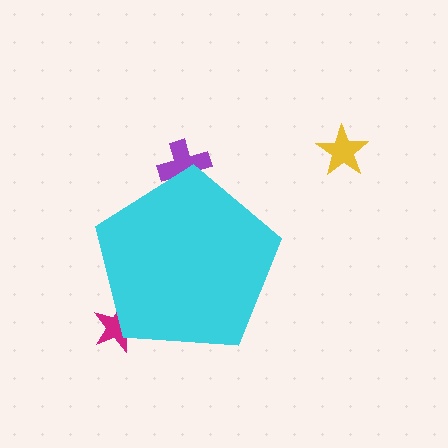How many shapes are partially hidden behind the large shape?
2 shapes are partially hidden.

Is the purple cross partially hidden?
Yes, the purple cross is partially hidden behind the cyan pentagon.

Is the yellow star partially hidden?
No, the yellow star is fully visible.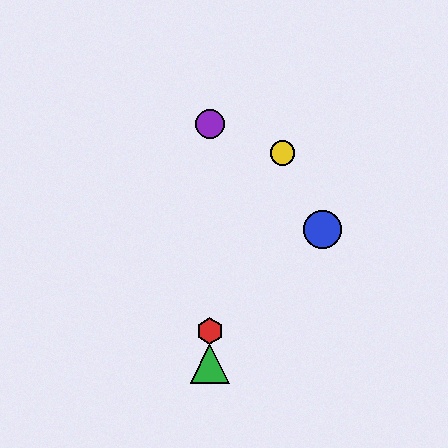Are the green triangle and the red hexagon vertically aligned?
Yes, both are at x≈210.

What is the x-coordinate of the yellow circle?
The yellow circle is at x≈283.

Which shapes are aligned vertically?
The red hexagon, the green triangle, the purple circle are aligned vertically.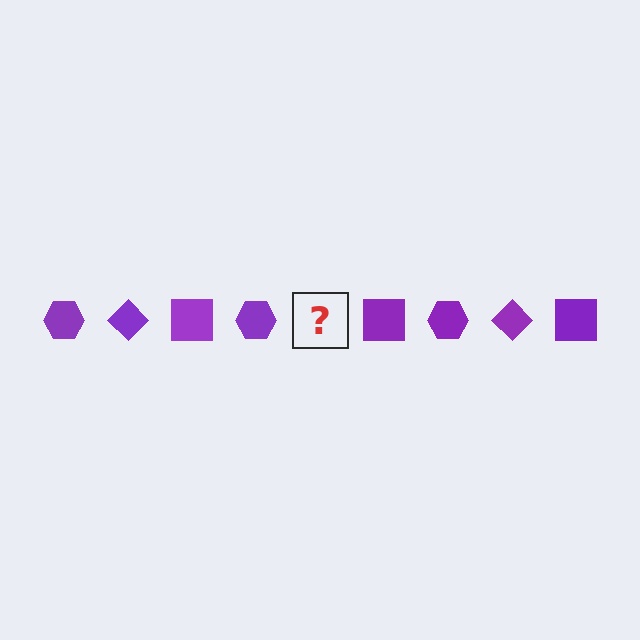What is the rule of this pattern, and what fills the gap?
The rule is that the pattern cycles through hexagon, diamond, square shapes in purple. The gap should be filled with a purple diamond.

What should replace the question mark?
The question mark should be replaced with a purple diamond.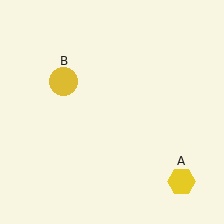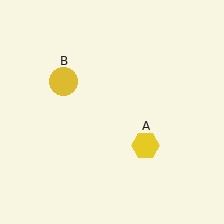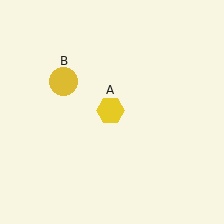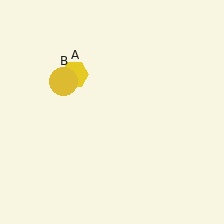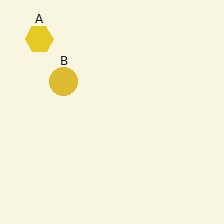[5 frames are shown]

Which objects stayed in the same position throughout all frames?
Yellow circle (object B) remained stationary.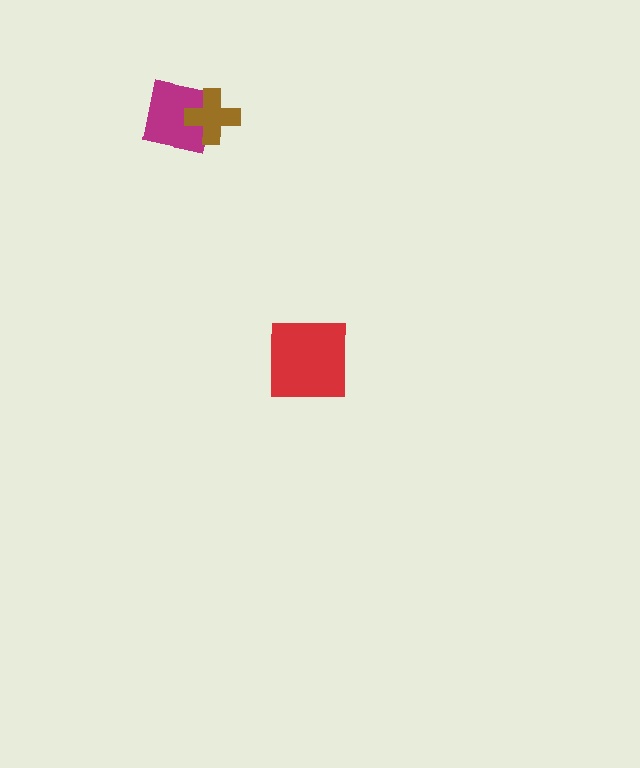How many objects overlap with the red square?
0 objects overlap with the red square.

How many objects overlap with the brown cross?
1 object overlaps with the brown cross.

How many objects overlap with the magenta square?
1 object overlaps with the magenta square.